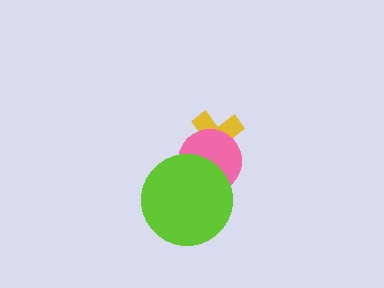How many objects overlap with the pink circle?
2 objects overlap with the pink circle.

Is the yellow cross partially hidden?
Yes, it is partially covered by another shape.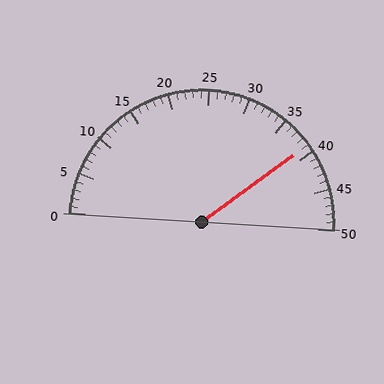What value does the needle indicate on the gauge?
The needle indicates approximately 39.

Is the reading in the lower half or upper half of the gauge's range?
The reading is in the upper half of the range (0 to 50).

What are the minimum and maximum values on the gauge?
The gauge ranges from 0 to 50.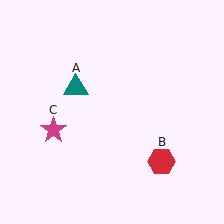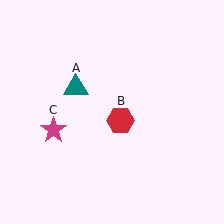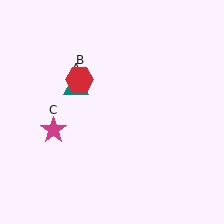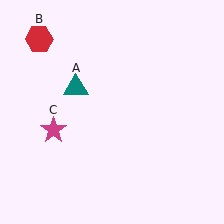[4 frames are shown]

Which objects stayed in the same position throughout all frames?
Teal triangle (object A) and magenta star (object C) remained stationary.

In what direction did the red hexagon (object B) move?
The red hexagon (object B) moved up and to the left.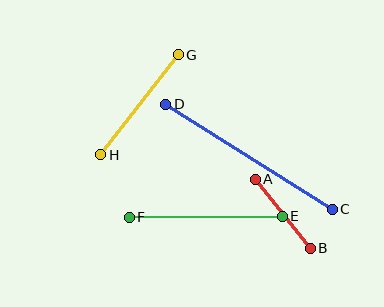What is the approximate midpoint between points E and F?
The midpoint is at approximately (206, 217) pixels.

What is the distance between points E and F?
The distance is approximately 153 pixels.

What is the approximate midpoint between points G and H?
The midpoint is at approximately (139, 105) pixels.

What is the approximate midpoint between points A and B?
The midpoint is at approximately (283, 214) pixels.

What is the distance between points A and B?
The distance is approximately 88 pixels.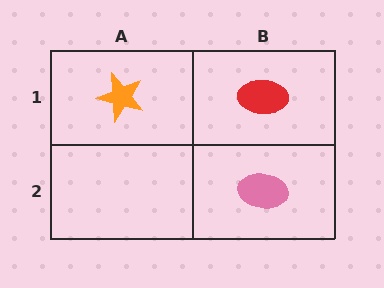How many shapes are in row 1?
2 shapes.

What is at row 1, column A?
An orange star.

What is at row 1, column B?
A red ellipse.